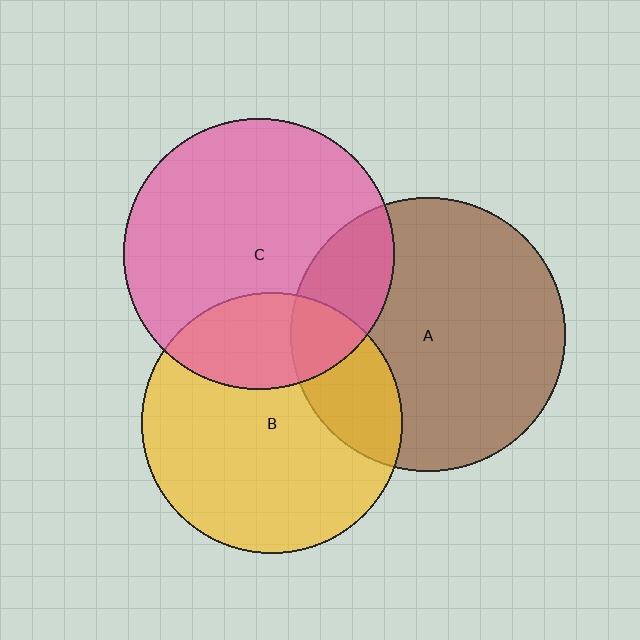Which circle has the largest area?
Circle A (brown).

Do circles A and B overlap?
Yes.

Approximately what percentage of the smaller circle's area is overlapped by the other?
Approximately 25%.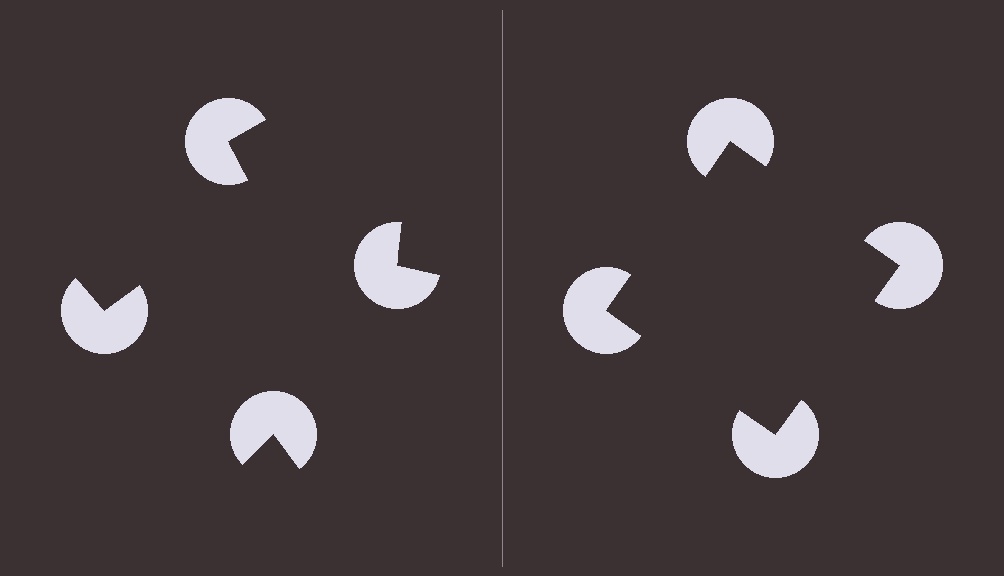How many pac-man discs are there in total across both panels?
8 — 4 on each side.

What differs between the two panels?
The pac-man discs are positioned identically on both sides; only the wedge orientations differ. On the right they align to a square; on the left they are misaligned.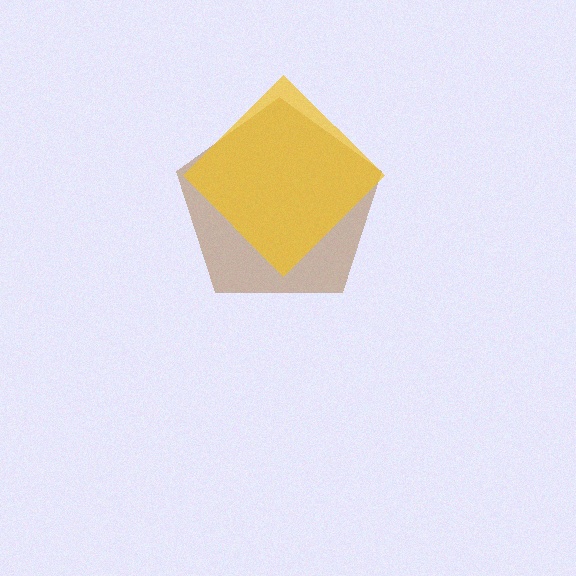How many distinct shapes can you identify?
There are 2 distinct shapes: a brown pentagon, a yellow diamond.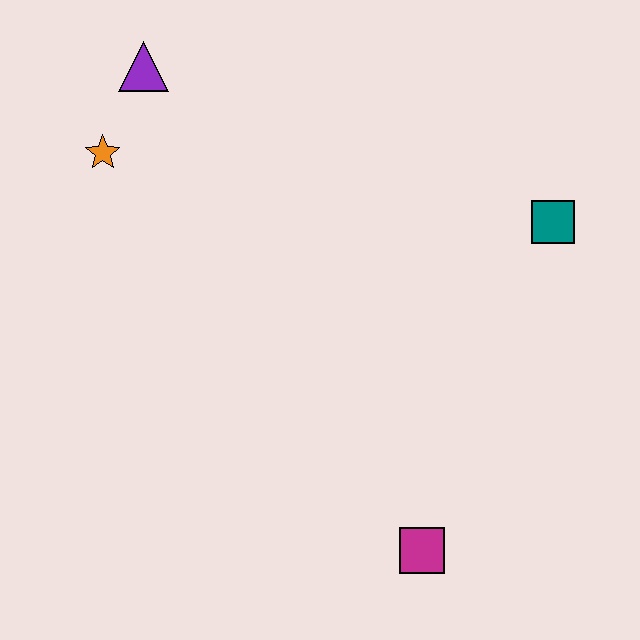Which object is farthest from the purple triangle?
The magenta square is farthest from the purple triangle.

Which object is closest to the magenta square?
The teal square is closest to the magenta square.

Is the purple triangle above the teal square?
Yes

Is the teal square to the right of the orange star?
Yes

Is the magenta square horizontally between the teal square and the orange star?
Yes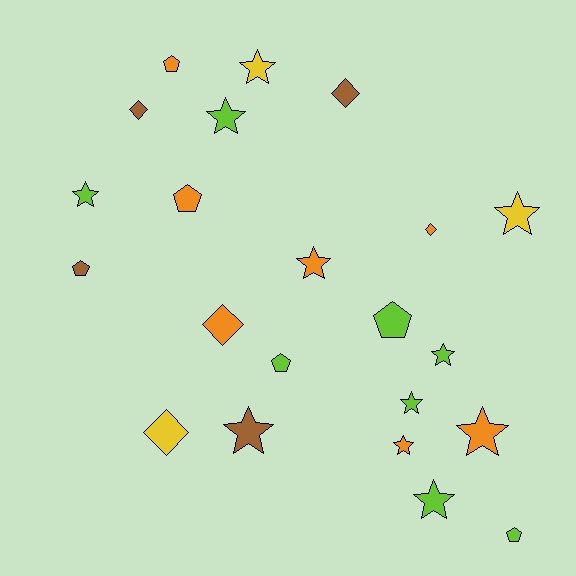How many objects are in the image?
There are 22 objects.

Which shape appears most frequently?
Star, with 11 objects.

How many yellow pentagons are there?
There are no yellow pentagons.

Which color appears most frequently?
Lime, with 8 objects.